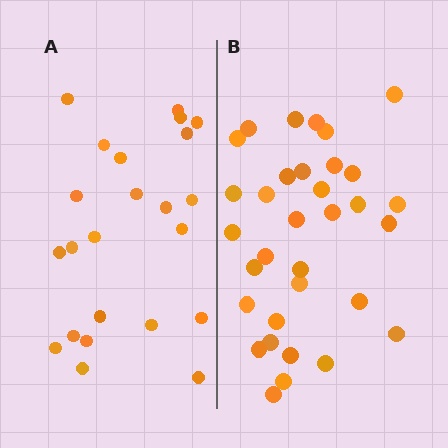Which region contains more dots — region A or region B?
Region B (the right region) has more dots.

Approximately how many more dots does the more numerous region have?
Region B has roughly 10 or so more dots than region A.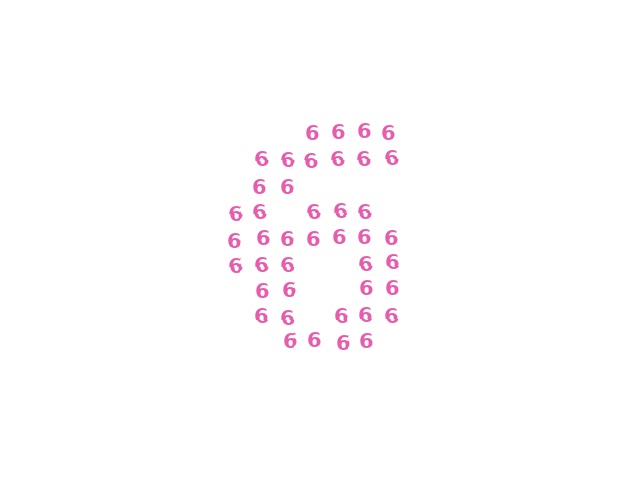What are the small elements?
The small elements are digit 6's.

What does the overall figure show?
The overall figure shows the digit 6.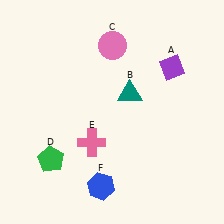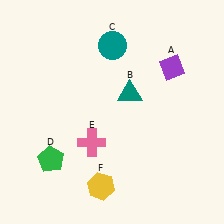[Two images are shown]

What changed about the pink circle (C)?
In Image 1, C is pink. In Image 2, it changed to teal.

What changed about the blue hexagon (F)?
In Image 1, F is blue. In Image 2, it changed to yellow.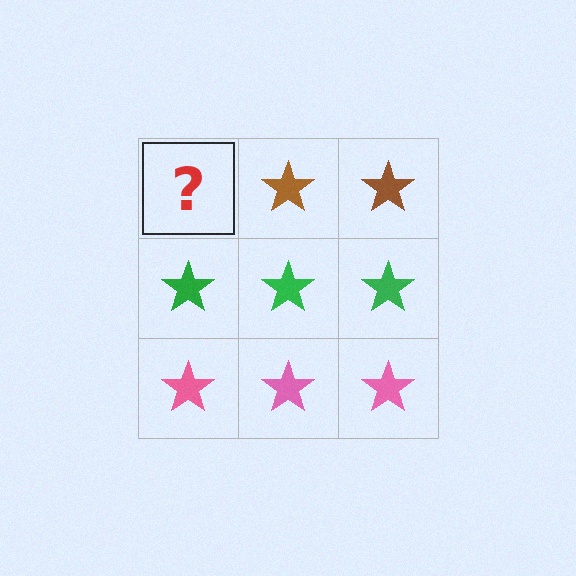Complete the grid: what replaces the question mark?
The question mark should be replaced with a brown star.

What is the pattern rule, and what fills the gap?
The rule is that each row has a consistent color. The gap should be filled with a brown star.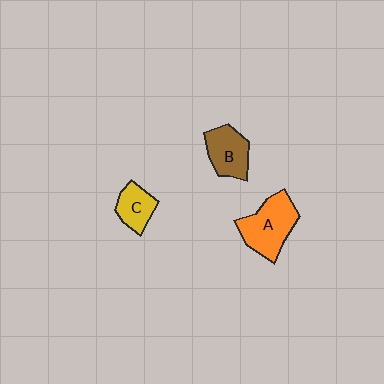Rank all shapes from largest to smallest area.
From largest to smallest: A (orange), B (brown), C (yellow).